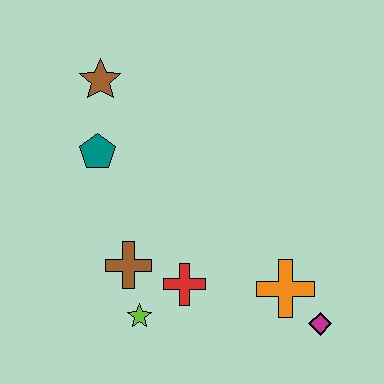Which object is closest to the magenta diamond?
The orange cross is closest to the magenta diamond.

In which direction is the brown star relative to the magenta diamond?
The brown star is above the magenta diamond.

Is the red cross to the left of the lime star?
No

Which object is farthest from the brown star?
The magenta diamond is farthest from the brown star.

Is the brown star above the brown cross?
Yes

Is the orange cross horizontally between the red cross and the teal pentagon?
No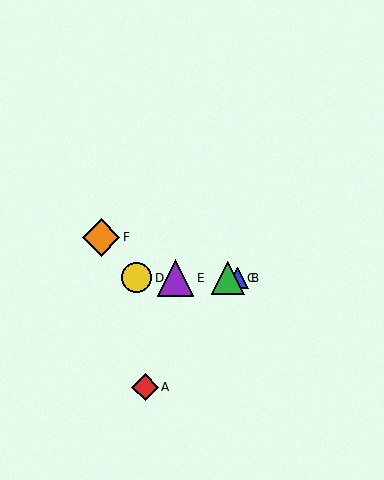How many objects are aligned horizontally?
4 objects (B, C, D, E) are aligned horizontally.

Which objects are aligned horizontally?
Objects B, C, D, E are aligned horizontally.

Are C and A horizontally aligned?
No, C is at y≈278 and A is at y≈387.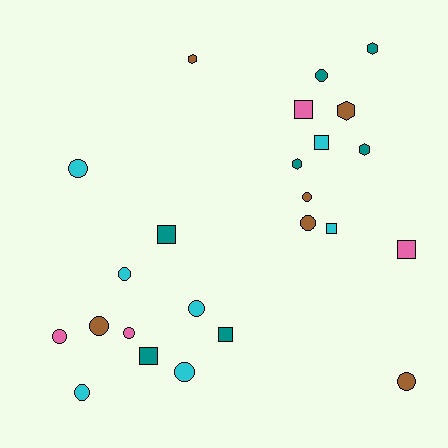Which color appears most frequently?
Cyan, with 7 objects.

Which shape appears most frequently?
Circle, with 12 objects.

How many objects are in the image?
There are 24 objects.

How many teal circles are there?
There is 1 teal circle.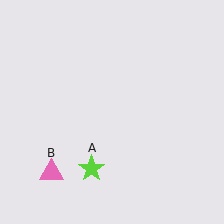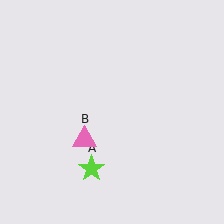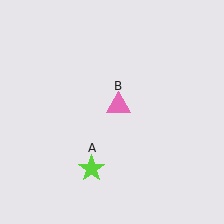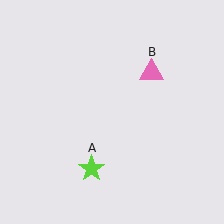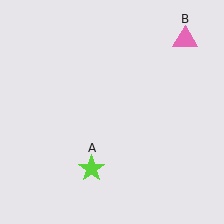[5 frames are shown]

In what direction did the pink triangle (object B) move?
The pink triangle (object B) moved up and to the right.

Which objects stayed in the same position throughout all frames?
Lime star (object A) remained stationary.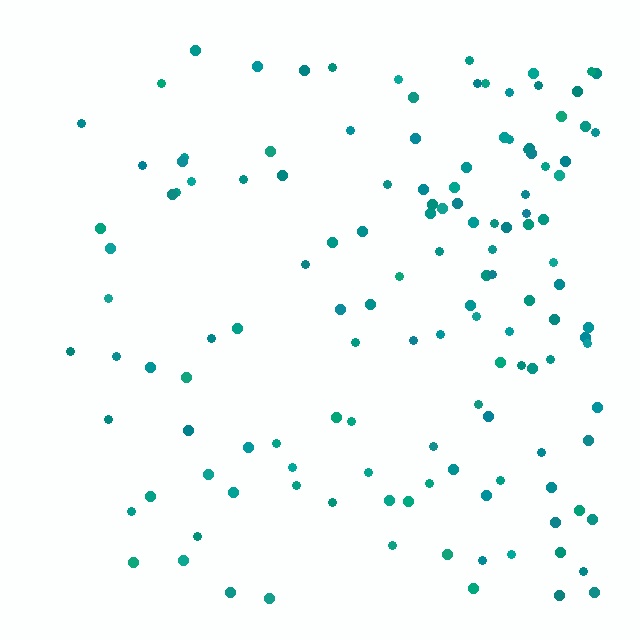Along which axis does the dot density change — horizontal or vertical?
Horizontal.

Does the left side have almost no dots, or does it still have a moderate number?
Still a moderate number, just noticeably fewer than the right.